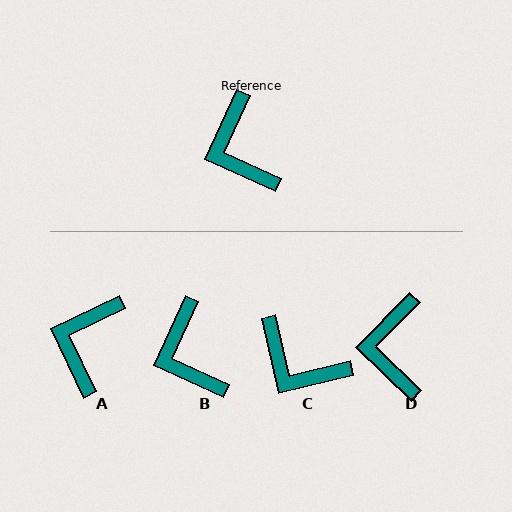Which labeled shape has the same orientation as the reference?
B.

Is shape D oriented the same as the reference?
No, it is off by about 20 degrees.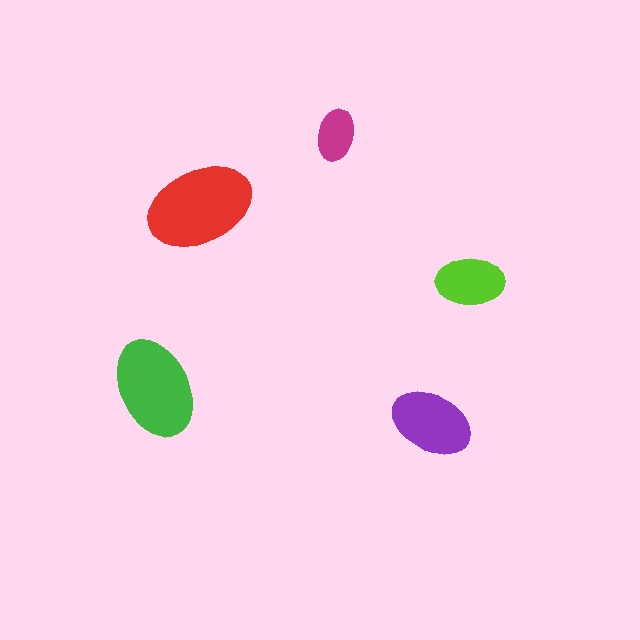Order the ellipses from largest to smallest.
the red one, the green one, the purple one, the lime one, the magenta one.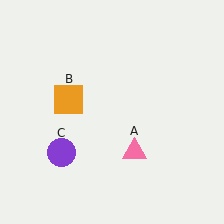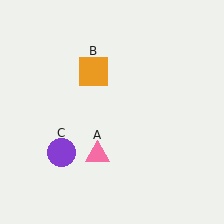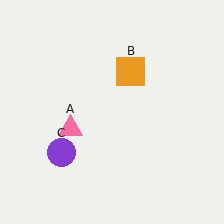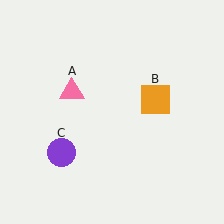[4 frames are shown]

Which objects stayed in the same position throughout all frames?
Purple circle (object C) remained stationary.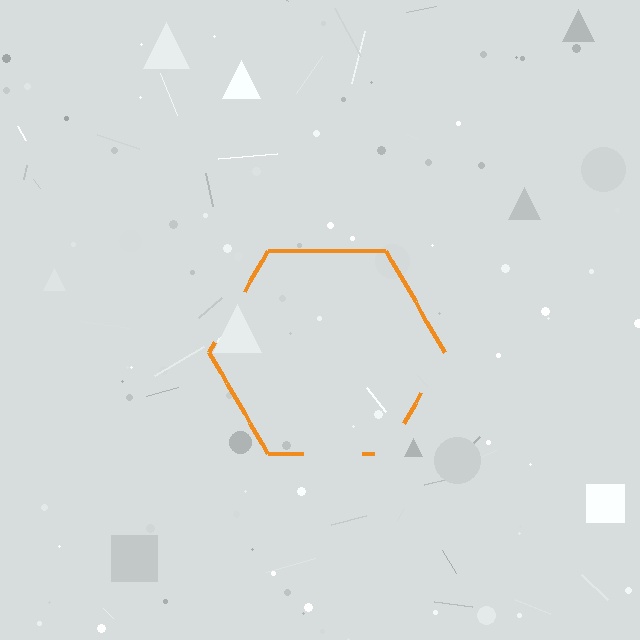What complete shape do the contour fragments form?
The contour fragments form a hexagon.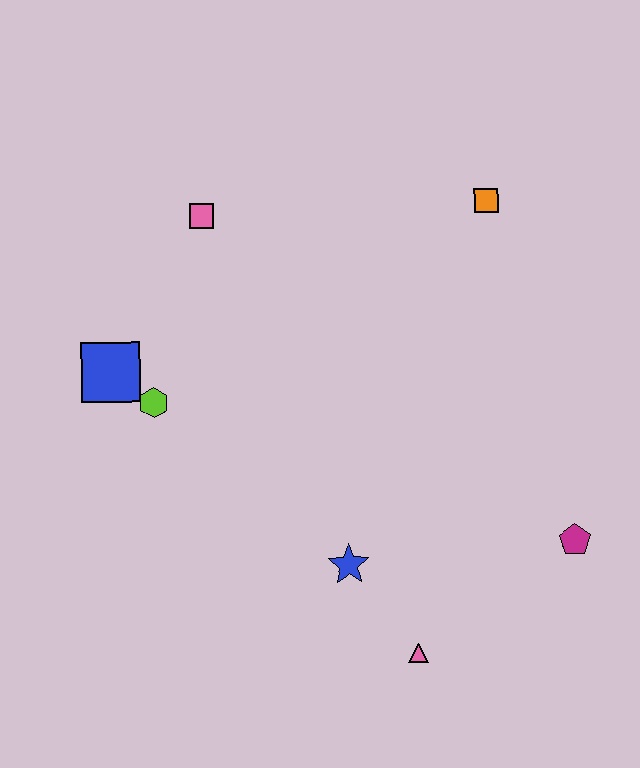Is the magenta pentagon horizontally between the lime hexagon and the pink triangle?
No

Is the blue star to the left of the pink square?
No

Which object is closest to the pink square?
The blue square is closest to the pink square.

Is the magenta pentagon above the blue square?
No